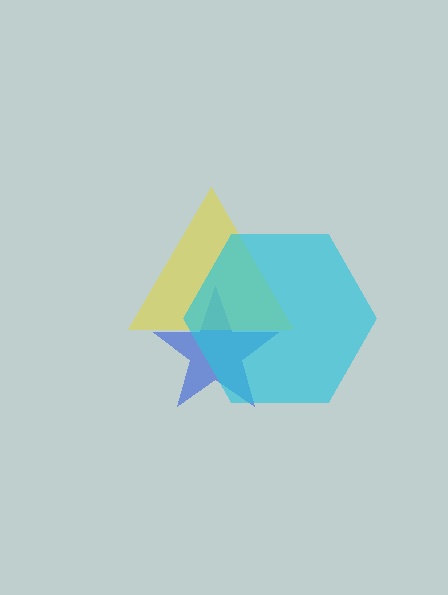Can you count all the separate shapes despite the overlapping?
Yes, there are 3 separate shapes.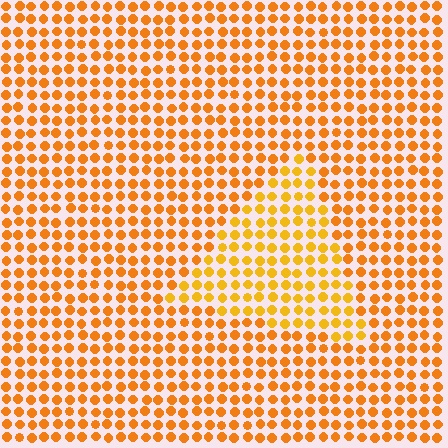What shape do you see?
I see a triangle.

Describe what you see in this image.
The image is filled with small orange elements in a uniform arrangement. A triangle-shaped region is visible where the elements are tinted to a slightly different hue, forming a subtle color boundary.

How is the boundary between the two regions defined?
The boundary is defined purely by a slight shift in hue (about 16 degrees). Spacing, size, and orientation are identical on both sides.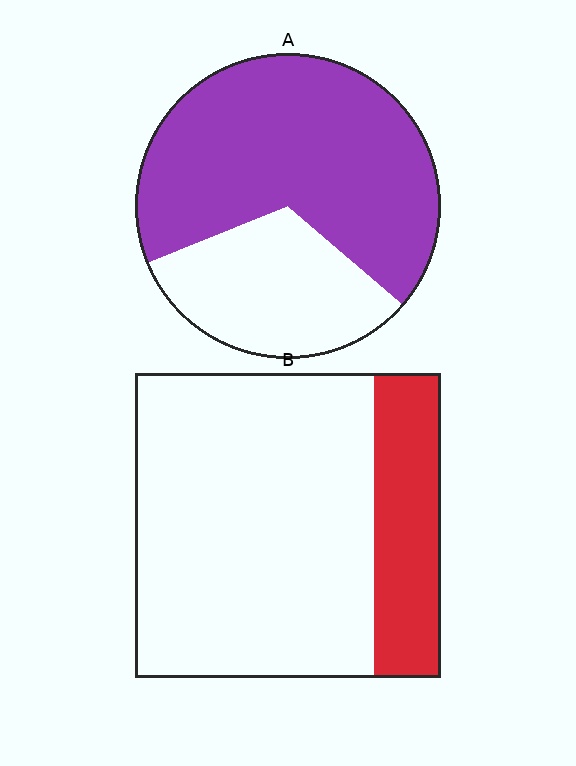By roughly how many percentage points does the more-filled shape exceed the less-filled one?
By roughly 45 percentage points (A over B).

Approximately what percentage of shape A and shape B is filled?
A is approximately 65% and B is approximately 20%.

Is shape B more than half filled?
No.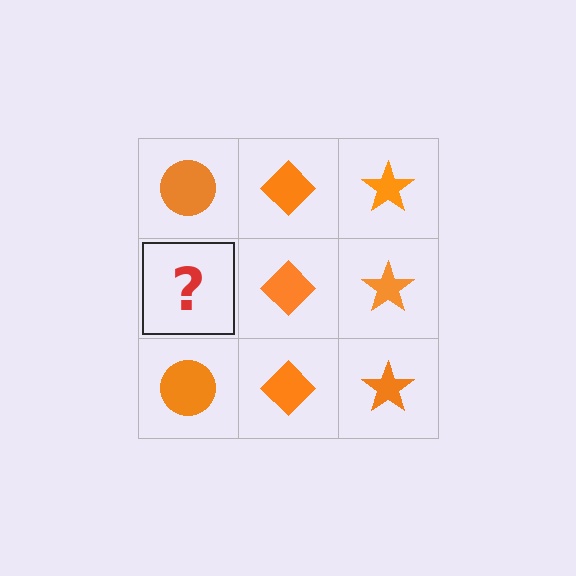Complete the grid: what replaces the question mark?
The question mark should be replaced with an orange circle.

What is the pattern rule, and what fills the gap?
The rule is that each column has a consistent shape. The gap should be filled with an orange circle.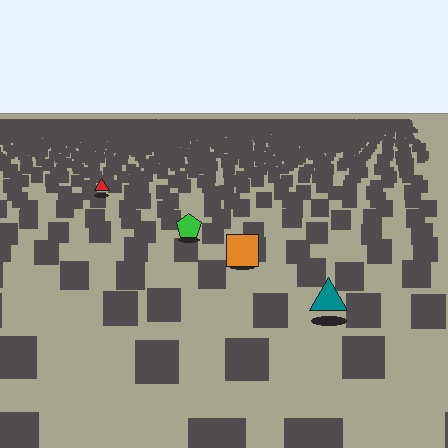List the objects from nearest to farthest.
From nearest to farthest: the teal triangle, the orange square, the green pentagon, the red triangle.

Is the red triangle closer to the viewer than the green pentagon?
No. The green pentagon is closer — you can tell from the texture gradient: the ground texture is coarser near it.